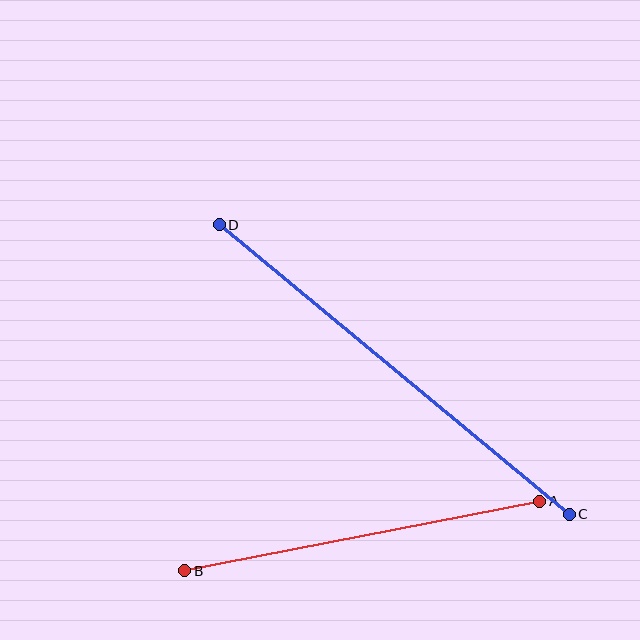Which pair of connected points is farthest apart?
Points C and D are farthest apart.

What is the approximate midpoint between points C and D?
The midpoint is at approximately (394, 369) pixels.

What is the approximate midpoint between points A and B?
The midpoint is at approximately (362, 536) pixels.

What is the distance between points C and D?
The distance is approximately 454 pixels.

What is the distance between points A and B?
The distance is approximately 362 pixels.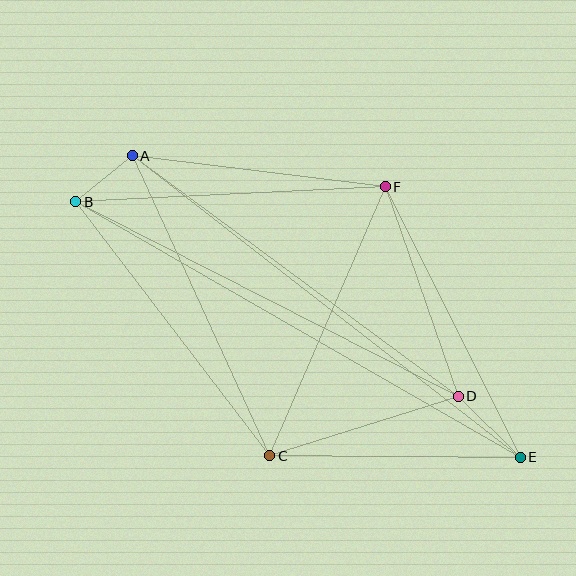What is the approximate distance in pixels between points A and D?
The distance between A and D is approximately 405 pixels.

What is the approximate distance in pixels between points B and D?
The distance between B and D is approximately 429 pixels.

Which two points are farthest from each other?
Points B and E are farthest from each other.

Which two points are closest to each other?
Points A and B are closest to each other.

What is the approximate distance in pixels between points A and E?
The distance between A and E is approximately 491 pixels.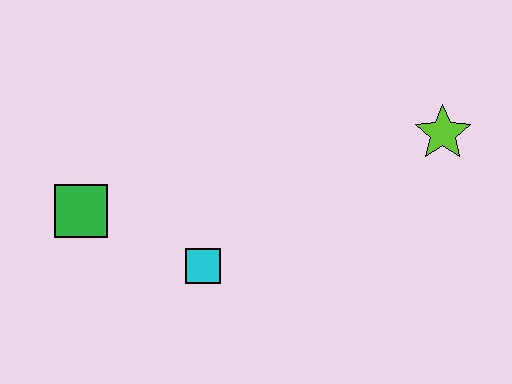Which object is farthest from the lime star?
The green square is farthest from the lime star.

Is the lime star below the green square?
No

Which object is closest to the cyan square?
The green square is closest to the cyan square.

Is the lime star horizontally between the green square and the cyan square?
No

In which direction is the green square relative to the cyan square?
The green square is to the left of the cyan square.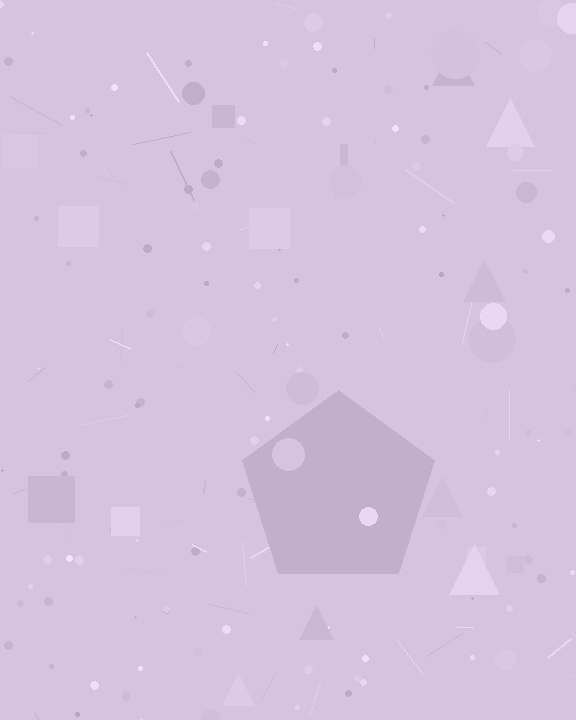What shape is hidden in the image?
A pentagon is hidden in the image.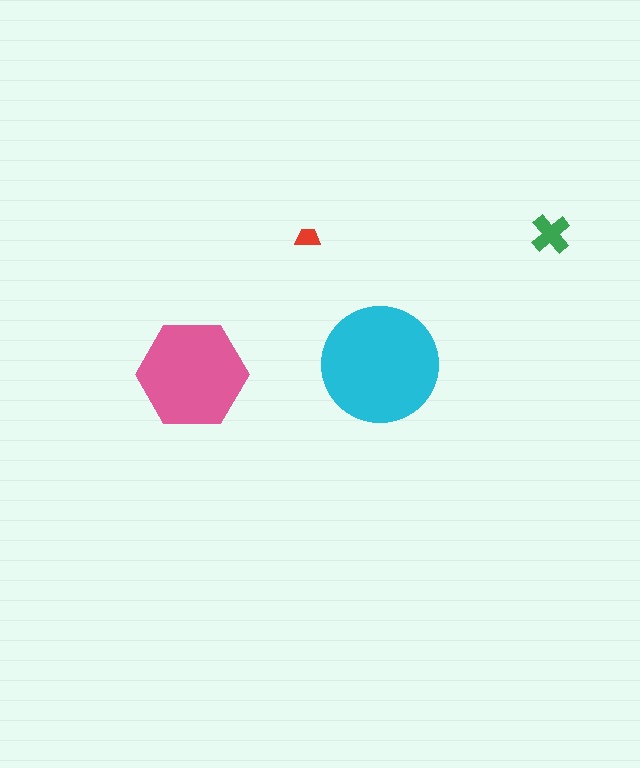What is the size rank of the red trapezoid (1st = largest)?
4th.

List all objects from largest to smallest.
The cyan circle, the pink hexagon, the green cross, the red trapezoid.